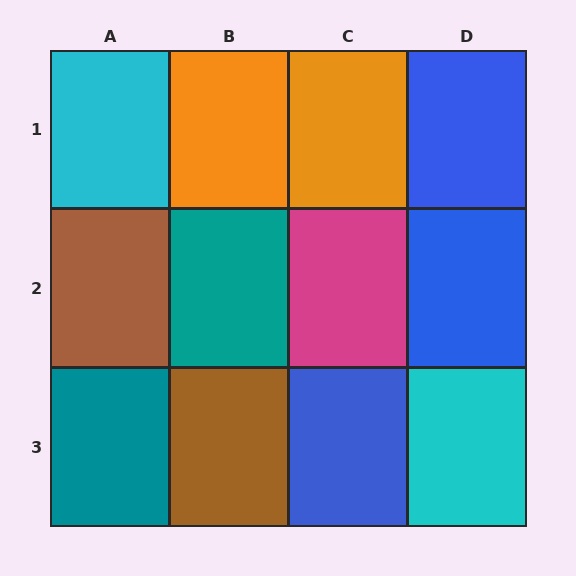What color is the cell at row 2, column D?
Blue.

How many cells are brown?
2 cells are brown.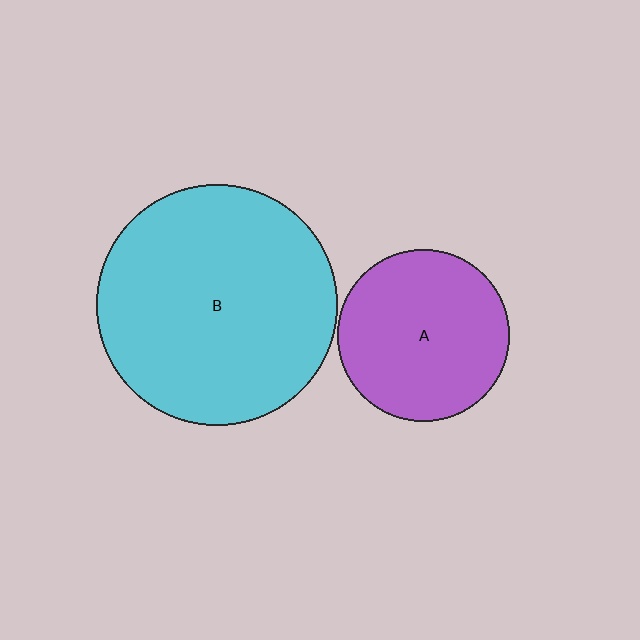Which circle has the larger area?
Circle B (cyan).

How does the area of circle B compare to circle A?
Approximately 2.0 times.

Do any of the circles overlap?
No, none of the circles overlap.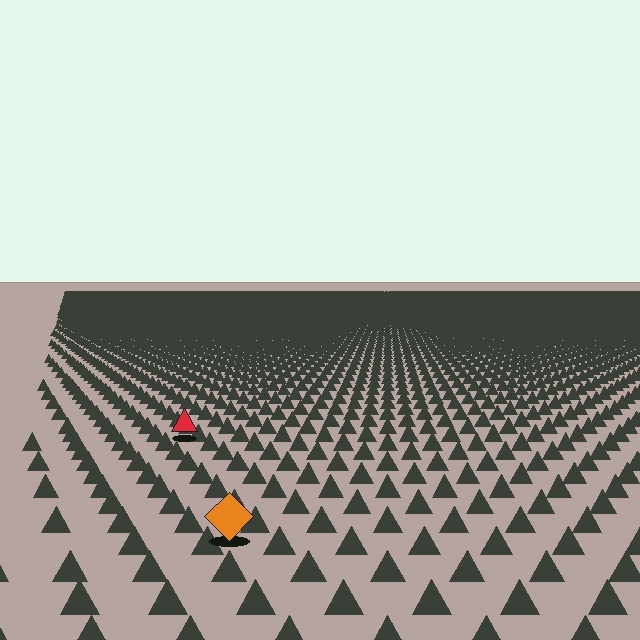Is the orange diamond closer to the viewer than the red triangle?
Yes. The orange diamond is closer — you can tell from the texture gradient: the ground texture is coarser near it.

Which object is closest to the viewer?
The orange diamond is closest. The texture marks near it are larger and more spread out.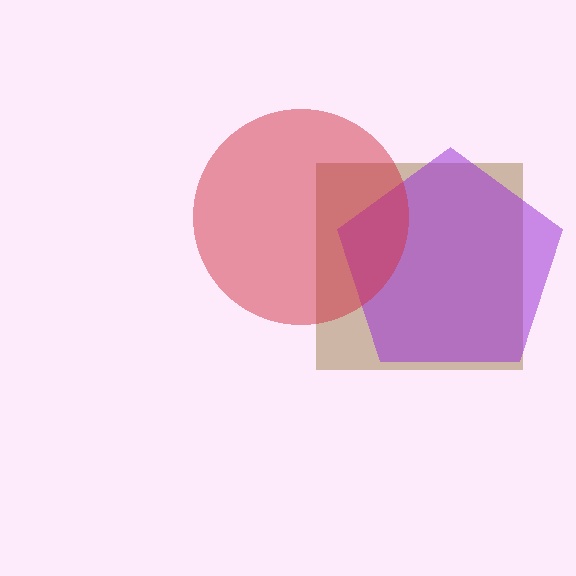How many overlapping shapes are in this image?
There are 3 overlapping shapes in the image.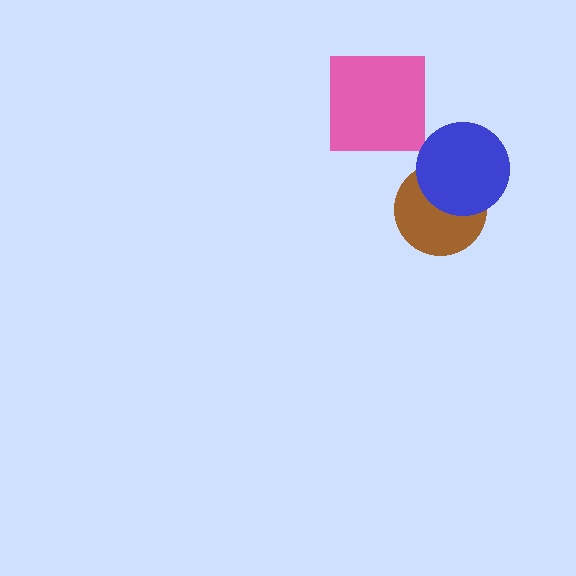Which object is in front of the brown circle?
The blue circle is in front of the brown circle.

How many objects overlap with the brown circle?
1 object overlaps with the brown circle.